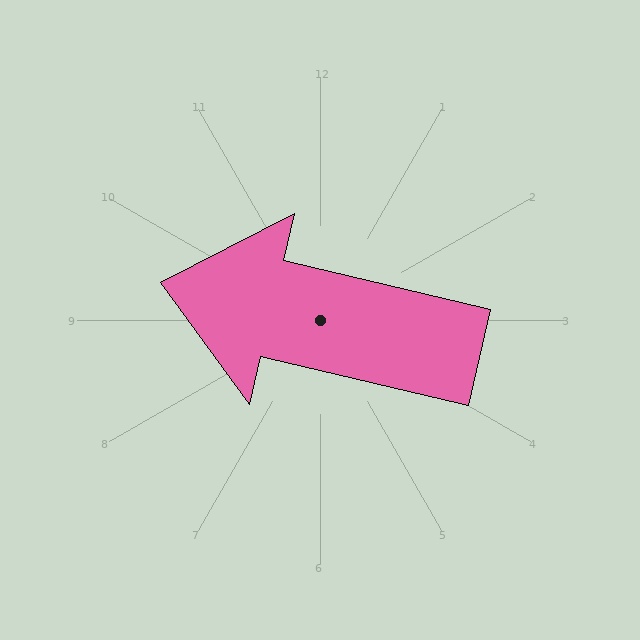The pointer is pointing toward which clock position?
Roughly 9 o'clock.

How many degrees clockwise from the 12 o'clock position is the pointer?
Approximately 283 degrees.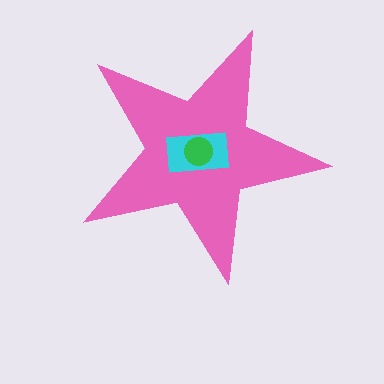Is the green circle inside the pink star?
Yes.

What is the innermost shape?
The green circle.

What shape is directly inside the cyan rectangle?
The green circle.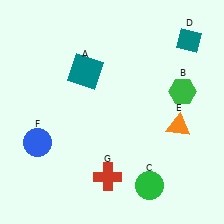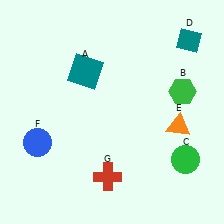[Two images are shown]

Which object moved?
The green circle (C) moved right.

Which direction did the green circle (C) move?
The green circle (C) moved right.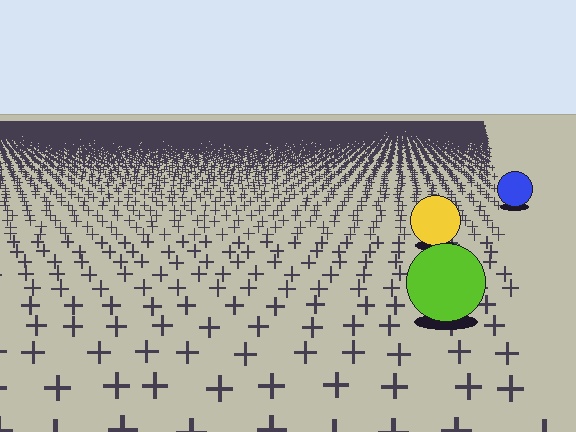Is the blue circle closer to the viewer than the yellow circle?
No. The yellow circle is closer — you can tell from the texture gradient: the ground texture is coarser near it.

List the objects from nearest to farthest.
From nearest to farthest: the lime circle, the yellow circle, the blue circle.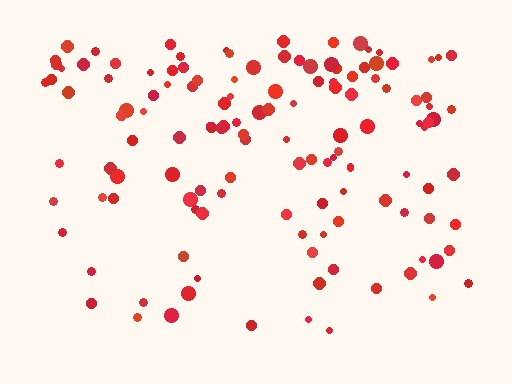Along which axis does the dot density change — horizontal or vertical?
Vertical.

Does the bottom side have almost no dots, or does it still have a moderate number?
Still a moderate number, just noticeably fewer than the top.